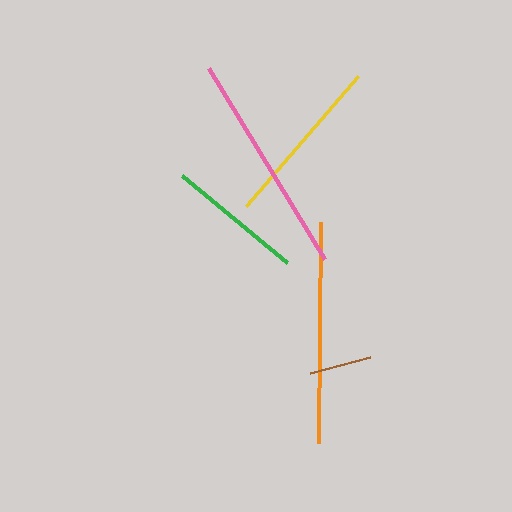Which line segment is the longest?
The pink line is the longest at approximately 224 pixels.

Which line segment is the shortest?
The brown line is the shortest at approximately 61 pixels.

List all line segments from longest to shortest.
From longest to shortest: pink, orange, yellow, green, brown.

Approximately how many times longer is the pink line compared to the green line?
The pink line is approximately 1.6 times the length of the green line.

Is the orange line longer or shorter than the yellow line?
The orange line is longer than the yellow line.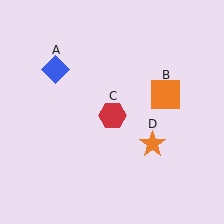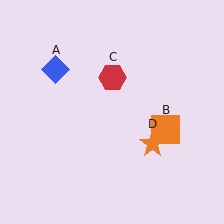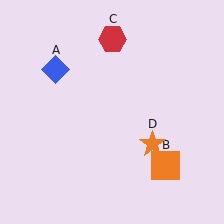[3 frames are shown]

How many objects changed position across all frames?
2 objects changed position: orange square (object B), red hexagon (object C).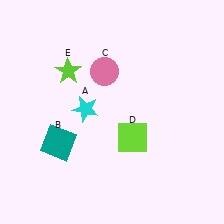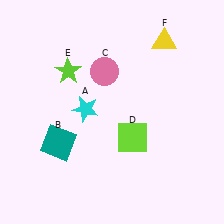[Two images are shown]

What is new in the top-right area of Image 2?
A yellow triangle (F) was added in the top-right area of Image 2.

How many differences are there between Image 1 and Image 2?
There is 1 difference between the two images.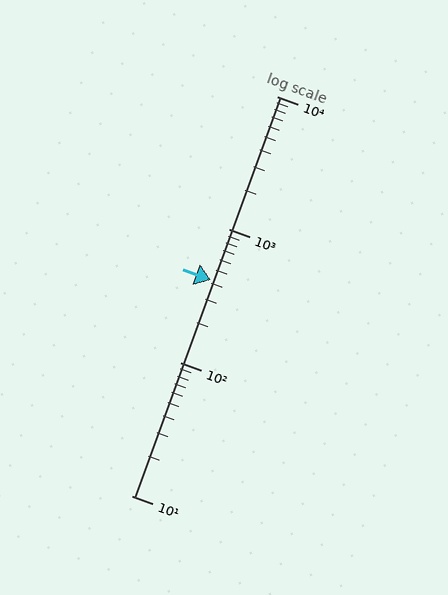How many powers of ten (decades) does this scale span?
The scale spans 3 decades, from 10 to 10000.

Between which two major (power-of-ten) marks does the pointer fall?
The pointer is between 100 and 1000.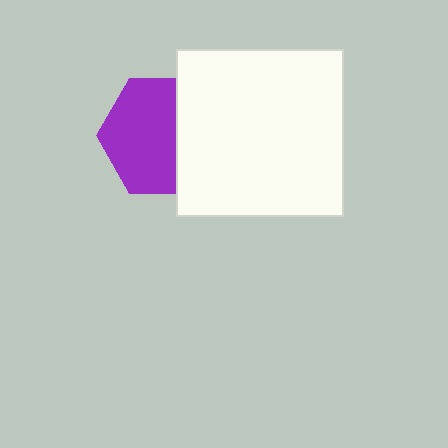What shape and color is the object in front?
The object in front is a white square.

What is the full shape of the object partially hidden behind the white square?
The partially hidden object is a purple hexagon.